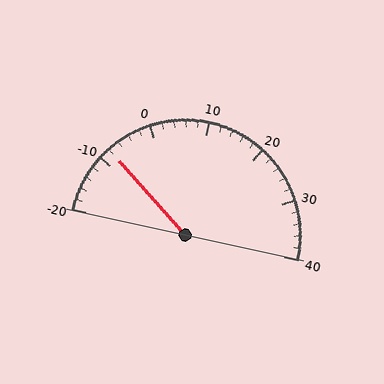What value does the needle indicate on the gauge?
The needle indicates approximately -8.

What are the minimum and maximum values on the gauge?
The gauge ranges from -20 to 40.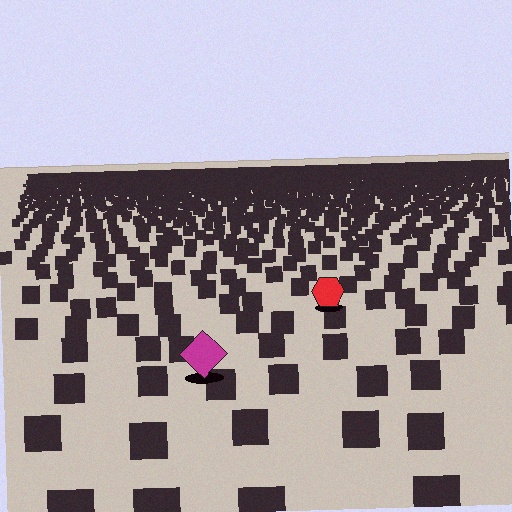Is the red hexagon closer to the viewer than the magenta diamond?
No. The magenta diamond is closer — you can tell from the texture gradient: the ground texture is coarser near it.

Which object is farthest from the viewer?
The red hexagon is farthest from the viewer. It appears smaller and the ground texture around it is denser.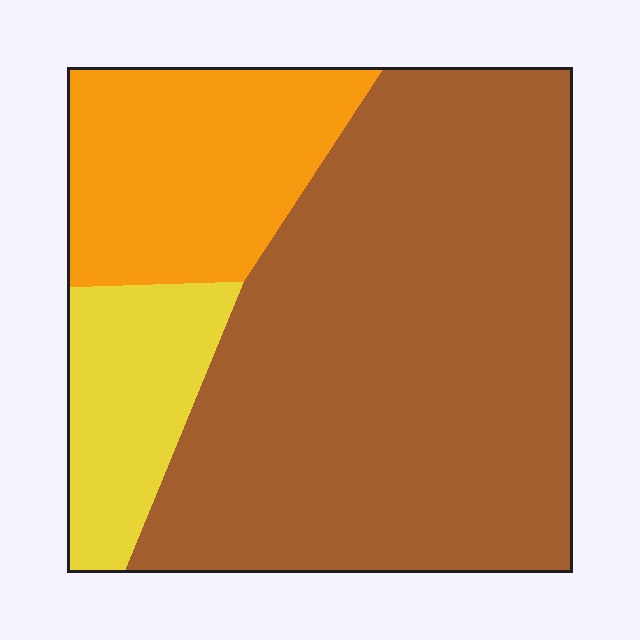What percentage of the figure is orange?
Orange covers 21% of the figure.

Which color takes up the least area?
Yellow, at roughly 15%.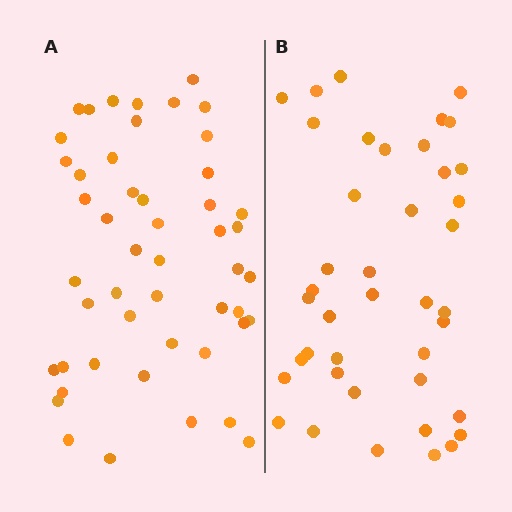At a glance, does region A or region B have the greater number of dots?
Region A (the left region) has more dots.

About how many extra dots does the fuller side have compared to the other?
Region A has roughly 8 or so more dots than region B.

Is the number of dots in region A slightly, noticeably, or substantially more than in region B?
Region A has only slightly more — the two regions are fairly close. The ratio is roughly 1.2 to 1.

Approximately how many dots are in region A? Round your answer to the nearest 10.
About 50 dots. (The exact count is 49, which rounds to 50.)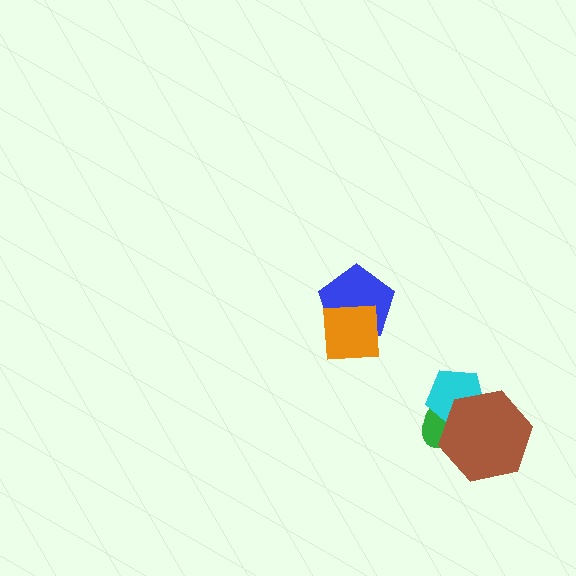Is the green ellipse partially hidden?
Yes, it is partially covered by another shape.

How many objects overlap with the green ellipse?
2 objects overlap with the green ellipse.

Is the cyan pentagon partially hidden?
Yes, it is partially covered by another shape.